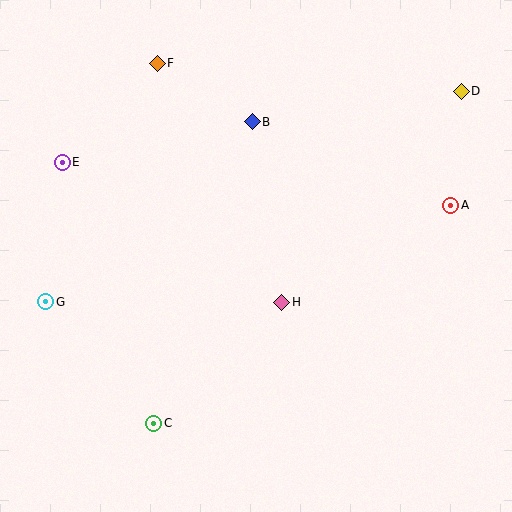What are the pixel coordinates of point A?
Point A is at (451, 205).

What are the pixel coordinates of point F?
Point F is at (157, 63).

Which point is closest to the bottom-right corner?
Point H is closest to the bottom-right corner.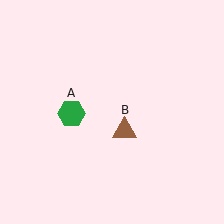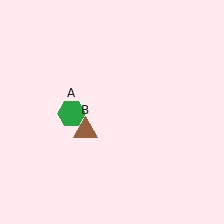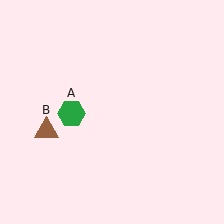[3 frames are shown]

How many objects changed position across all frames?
1 object changed position: brown triangle (object B).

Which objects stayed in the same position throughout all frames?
Green hexagon (object A) remained stationary.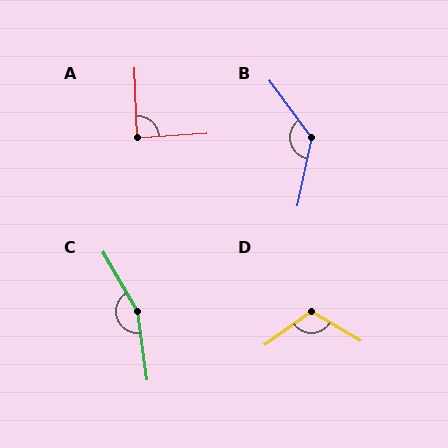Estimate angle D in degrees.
Approximately 114 degrees.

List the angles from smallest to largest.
A (88°), D (114°), B (132°), C (158°).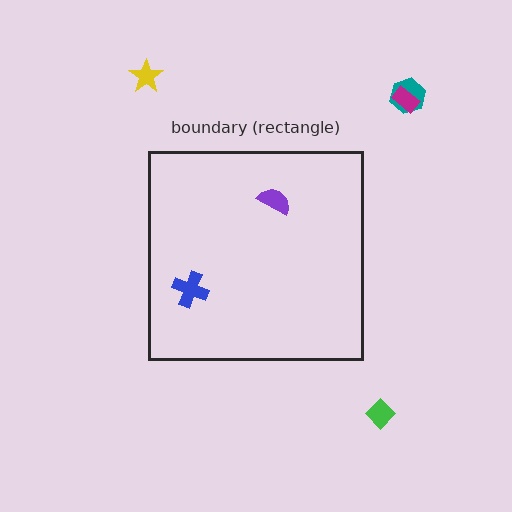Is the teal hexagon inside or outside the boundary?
Outside.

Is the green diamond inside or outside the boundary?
Outside.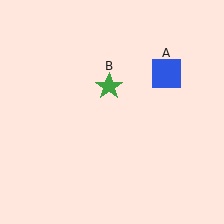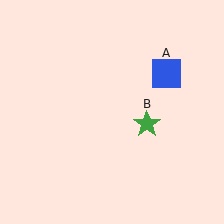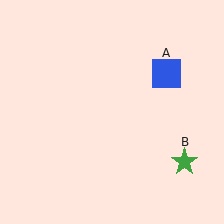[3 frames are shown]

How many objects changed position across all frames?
1 object changed position: green star (object B).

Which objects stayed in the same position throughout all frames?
Blue square (object A) remained stationary.